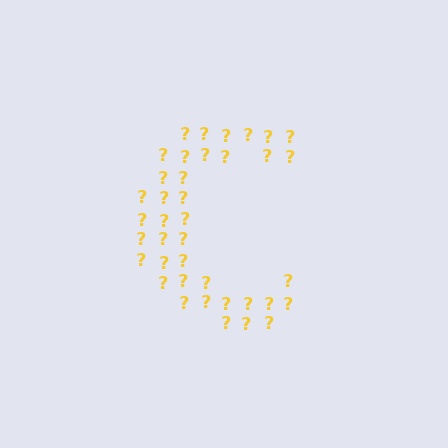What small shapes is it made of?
It is made of small question marks.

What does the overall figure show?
The overall figure shows the letter C.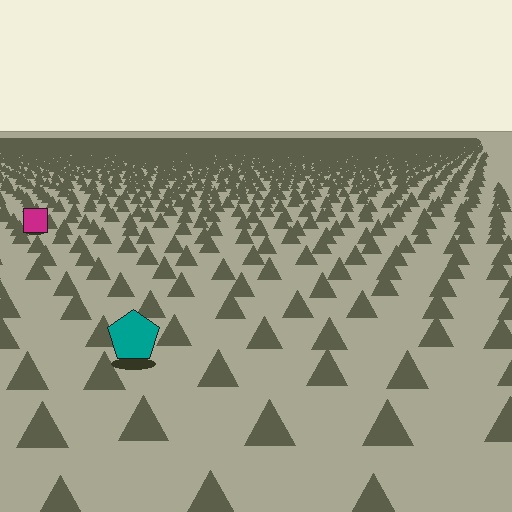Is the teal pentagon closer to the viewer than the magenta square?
Yes. The teal pentagon is closer — you can tell from the texture gradient: the ground texture is coarser near it.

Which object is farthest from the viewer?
The magenta square is farthest from the viewer. It appears smaller and the ground texture around it is denser.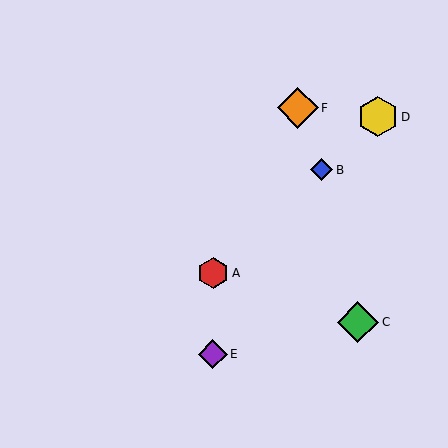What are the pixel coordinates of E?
Object E is at (213, 354).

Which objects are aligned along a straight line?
Objects A, B, D are aligned along a straight line.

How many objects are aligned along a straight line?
3 objects (A, B, D) are aligned along a straight line.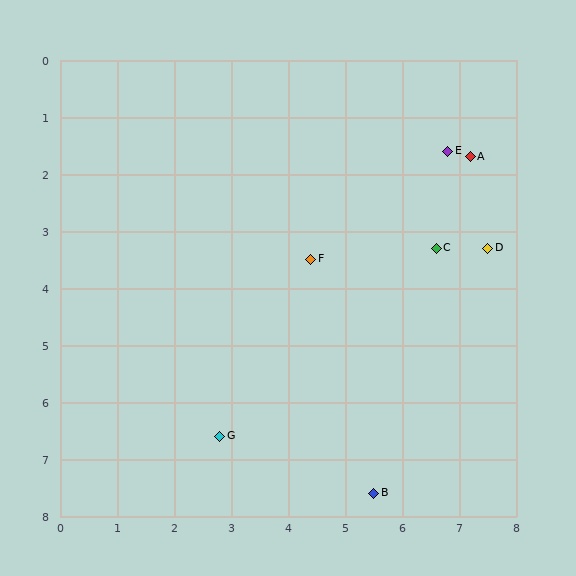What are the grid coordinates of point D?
Point D is at approximately (7.5, 3.3).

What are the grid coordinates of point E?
Point E is at approximately (6.8, 1.6).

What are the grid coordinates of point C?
Point C is at approximately (6.6, 3.3).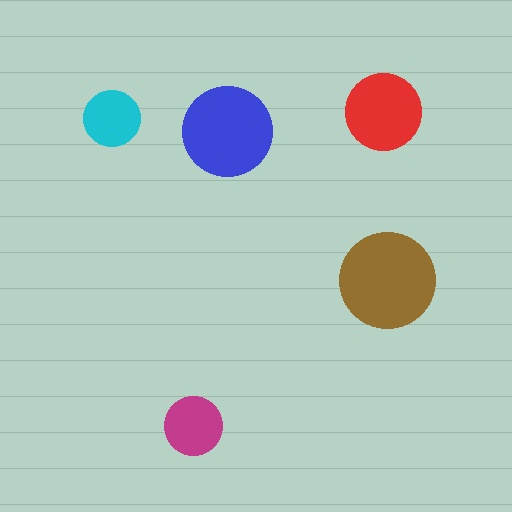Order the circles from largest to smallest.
the brown one, the blue one, the red one, the magenta one, the cyan one.